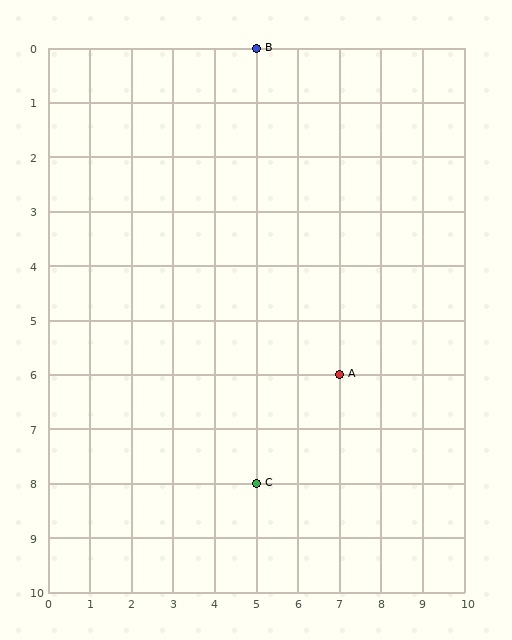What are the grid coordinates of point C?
Point C is at grid coordinates (5, 8).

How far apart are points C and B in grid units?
Points C and B are 8 rows apart.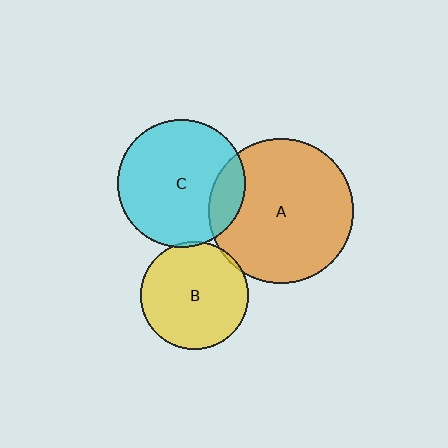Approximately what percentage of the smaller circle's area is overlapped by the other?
Approximately 5%.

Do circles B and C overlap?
Yes.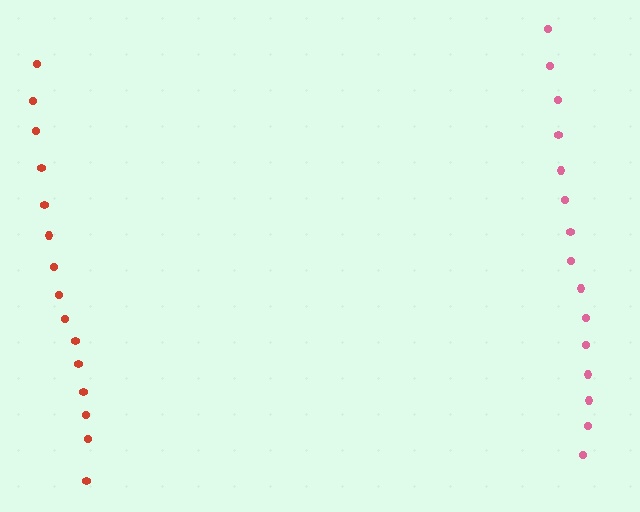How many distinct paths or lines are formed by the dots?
There are 2 distinct paths.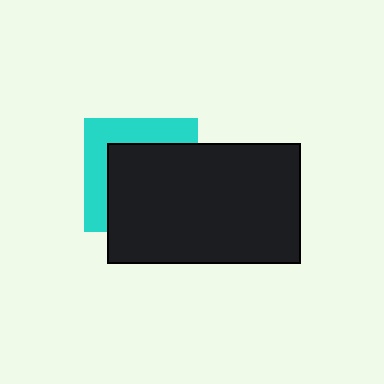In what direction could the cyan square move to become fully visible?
The cyan square could move toward the upper-left. That would shift it out from behind the black rectangle entirely.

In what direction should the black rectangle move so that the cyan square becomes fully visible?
The black rectangle should move toward the lower-right. That is the shortest direction to clear the overlap and leave the cyan square fully visible.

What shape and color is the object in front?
The object in front is a black rectangle.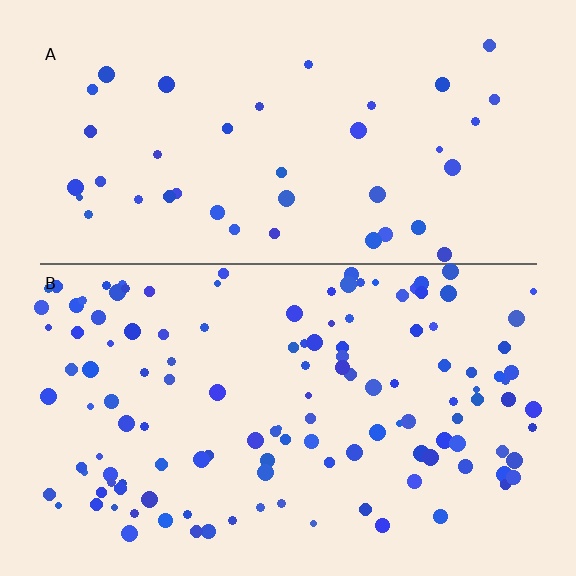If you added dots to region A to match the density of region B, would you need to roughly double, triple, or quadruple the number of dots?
Approximately triple.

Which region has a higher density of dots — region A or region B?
B (the bottom).